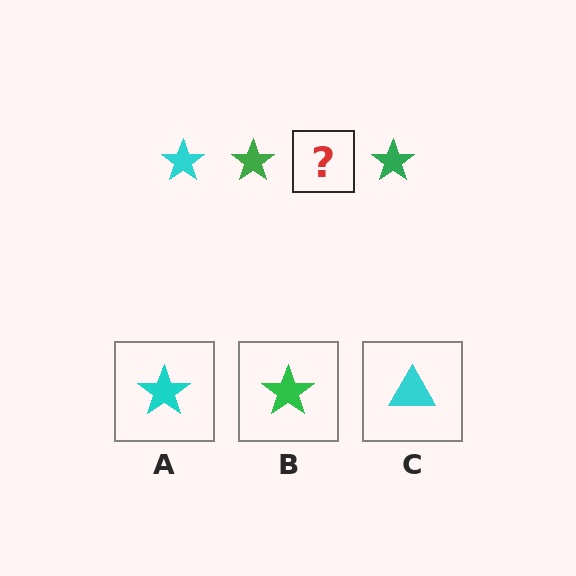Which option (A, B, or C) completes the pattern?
A.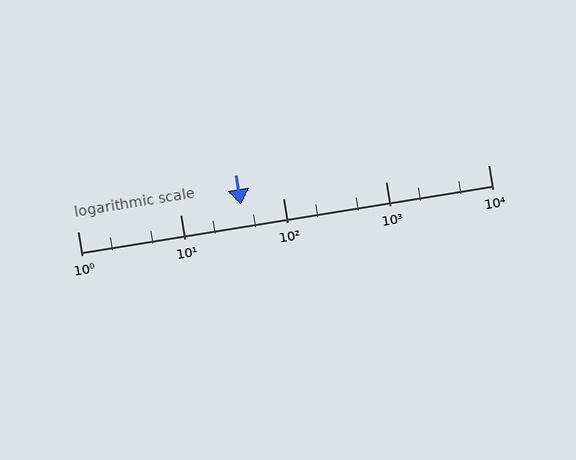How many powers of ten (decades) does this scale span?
The scale spans 4 decades, from 1 to 10000.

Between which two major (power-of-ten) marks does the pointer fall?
The pointer is between 10 and 100.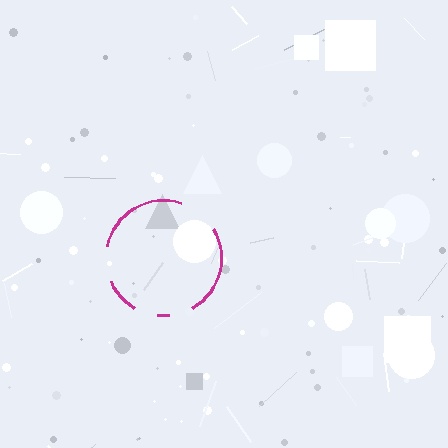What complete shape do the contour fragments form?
The contour fragments form a circle.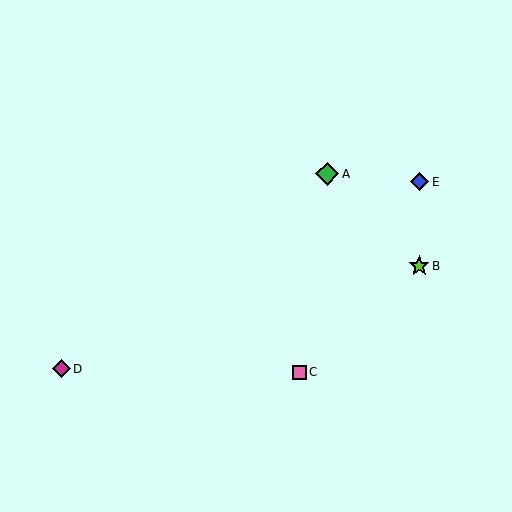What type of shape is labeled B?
Shape B is a lime star.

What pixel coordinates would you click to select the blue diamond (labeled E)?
Click at (420, 182) to select the blue diamond E.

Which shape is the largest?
The green diamond (labeled A) is the largest.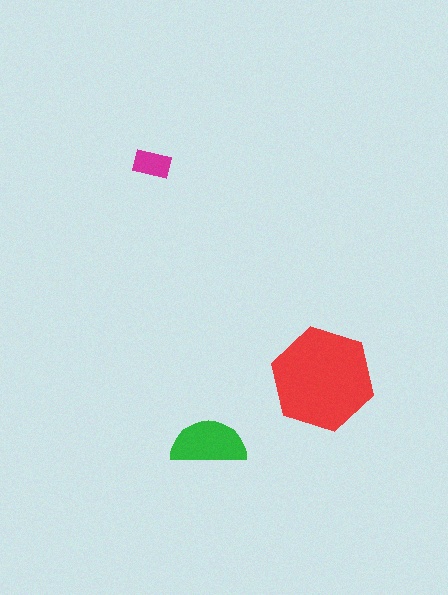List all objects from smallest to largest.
The magenta rectangle, the green semicircle, the red hexagon.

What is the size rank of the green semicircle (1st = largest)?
2nd.